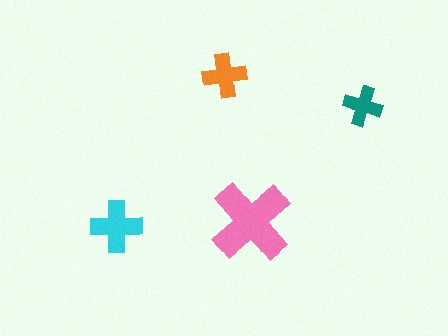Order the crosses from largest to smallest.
the pink one, the cyan one, the orange one, the teal one.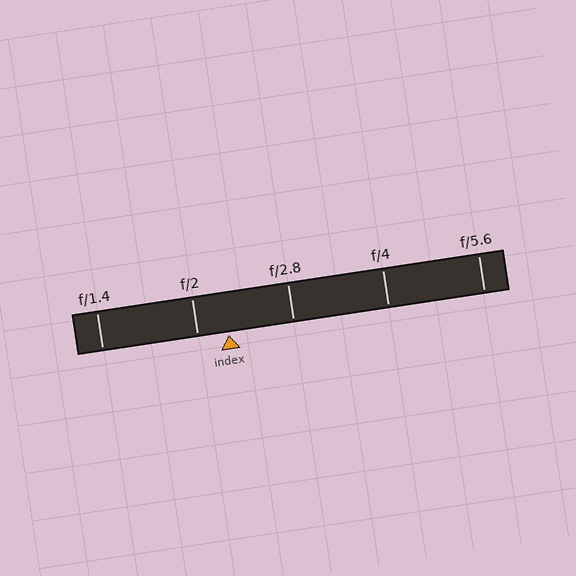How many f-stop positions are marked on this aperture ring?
There are 5 f-stop positions marked.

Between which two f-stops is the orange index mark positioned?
The index mark is between f/2 and f/2.8.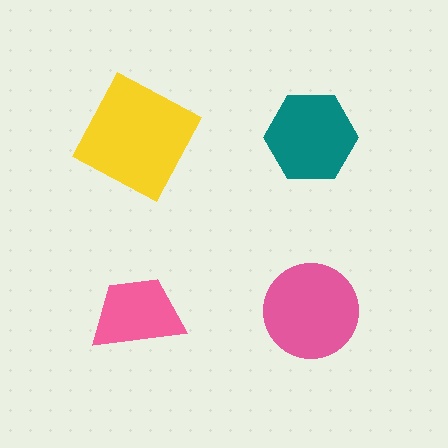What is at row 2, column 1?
A pink trapezoid.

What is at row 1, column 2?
A teal hexagon.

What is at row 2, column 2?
A pink circle.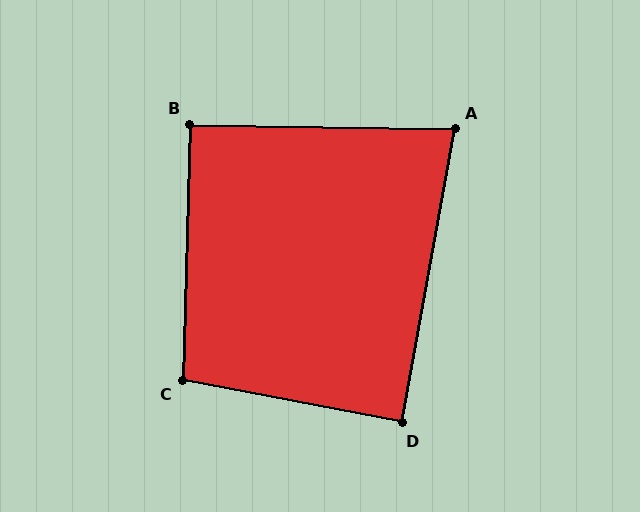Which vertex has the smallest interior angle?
A, at approximately 81 degrees.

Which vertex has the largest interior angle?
C, at approximately 99 degrees.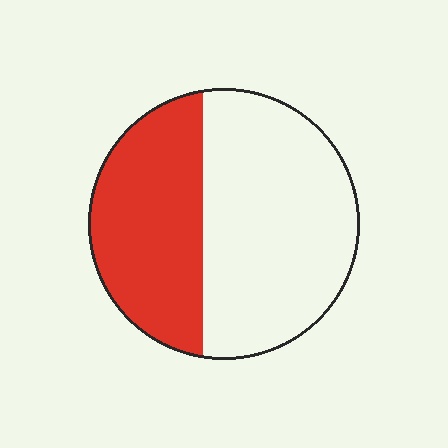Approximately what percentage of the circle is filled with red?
Approximately 40%.